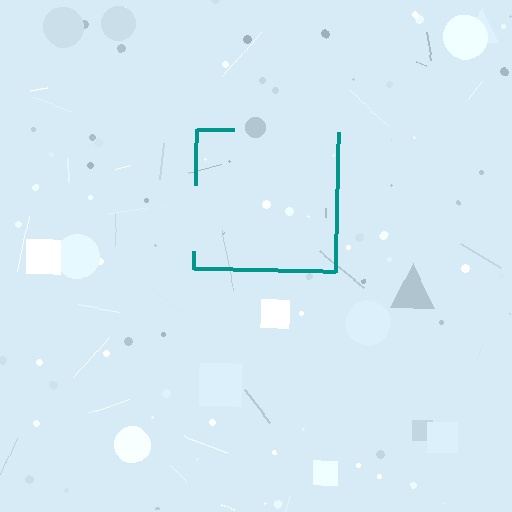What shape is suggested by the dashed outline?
The dashed outline suggests a square.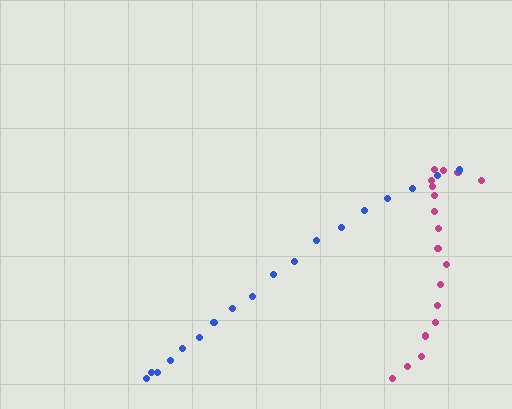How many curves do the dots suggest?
There are 2 distinct paths.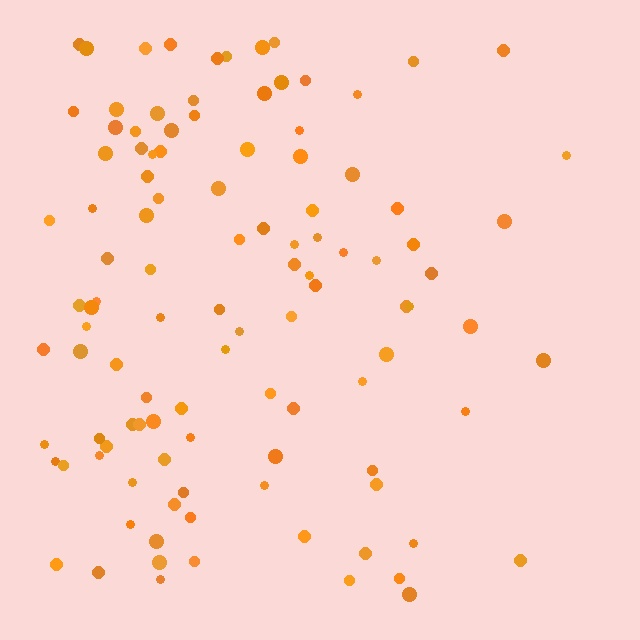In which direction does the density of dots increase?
From right to left, with the left side densest.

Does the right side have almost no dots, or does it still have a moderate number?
Still a moderate number, just noticeably fewer than the left.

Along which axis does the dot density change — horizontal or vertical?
Horizontal.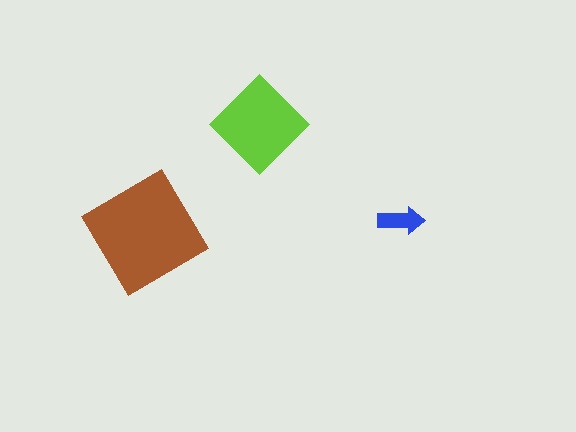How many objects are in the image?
There are 3 objects in the image.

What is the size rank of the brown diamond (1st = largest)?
1st.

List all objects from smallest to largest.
The blue arrow, the lime diamond, the brown diamond.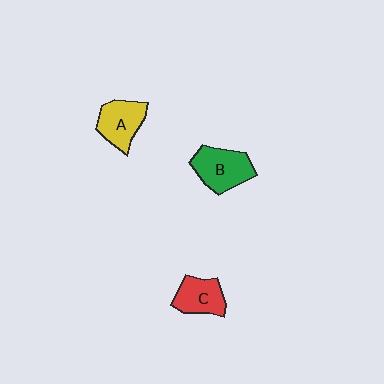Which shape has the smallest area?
Shape C (red).